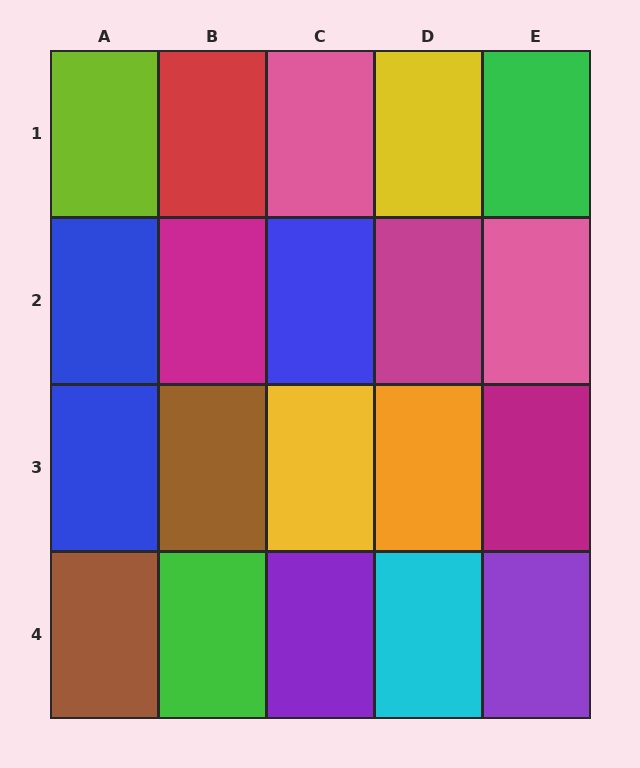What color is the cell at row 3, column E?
Magenta.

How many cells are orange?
1 cell is orange.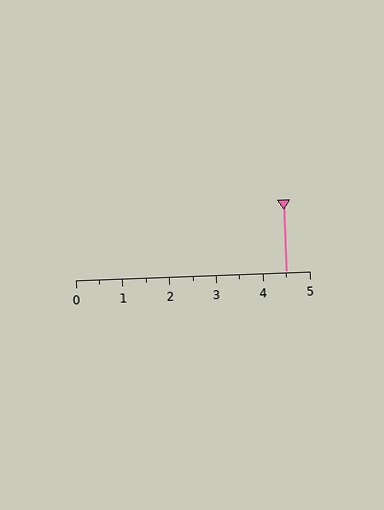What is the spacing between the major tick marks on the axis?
The major ticks are spaced 1 apart.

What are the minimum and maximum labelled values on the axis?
The axis runs from 0 to 5.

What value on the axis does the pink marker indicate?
The marker indicates approximately 4.5.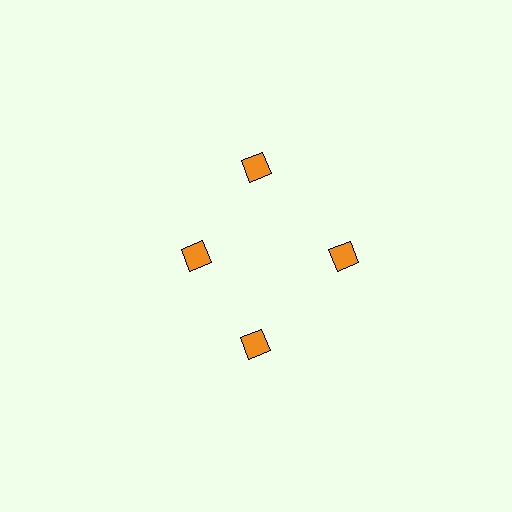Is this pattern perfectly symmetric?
No. The 4 orange diamonds are arranged in a ring, but one element near the 9 o'clock position is pulled inward toward the center, breaking the 4-fold rotational symmetry.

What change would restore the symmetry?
The symmetry would be restored by moving it outward, back onto the ring so that all 4 diamonds sit at equal angles and equal distance from the center.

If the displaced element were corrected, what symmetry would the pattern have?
It would have 4-fold rotational symmetry — the pattern would map onto itself every 90 degrees.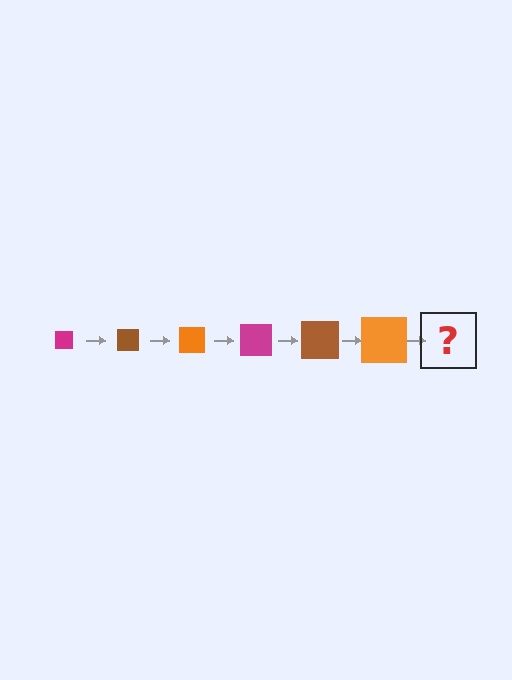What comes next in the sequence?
The next element should be a magenta square, larger than the previous one.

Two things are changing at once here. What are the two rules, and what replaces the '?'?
The two rules are that the square grows larger each step and the color cycles through magenta, brown, and orange. The '?' should be a magenta square, larger than the previous one.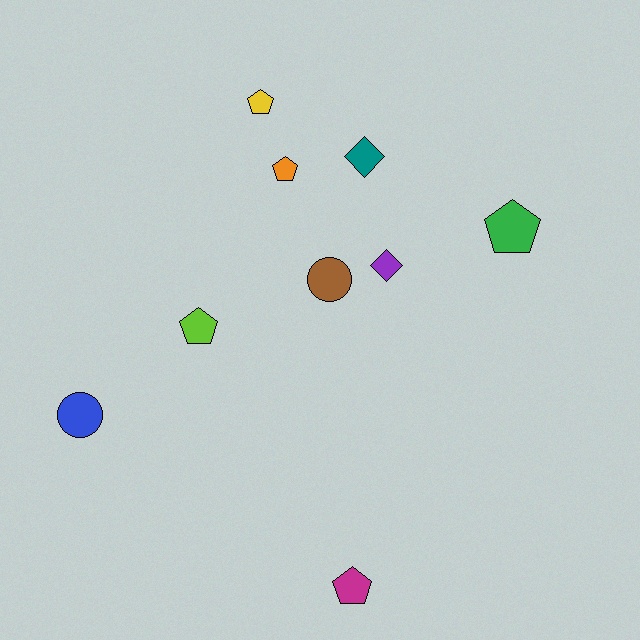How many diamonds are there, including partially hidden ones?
There are 2 diamonds.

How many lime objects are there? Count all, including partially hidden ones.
There is 1 lime object.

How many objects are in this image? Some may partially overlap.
There are 9 objects.